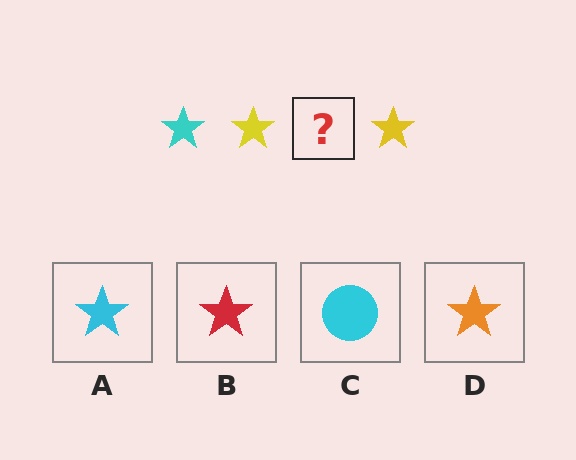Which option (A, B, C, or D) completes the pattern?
A.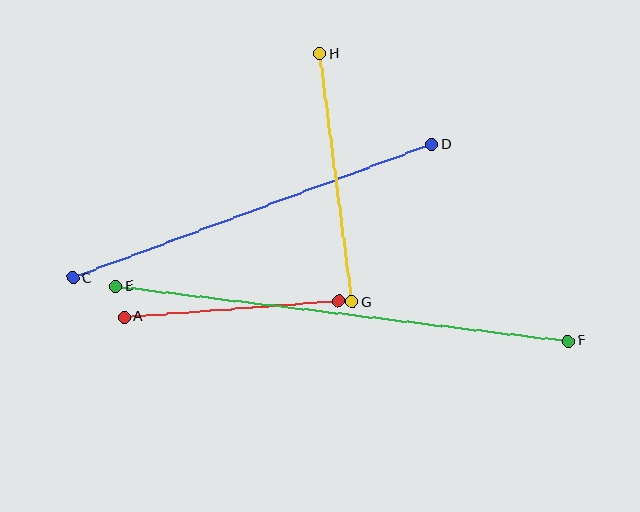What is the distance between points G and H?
The distance is approximately 250 pixels.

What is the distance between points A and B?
The distance is approximately 216 pixels.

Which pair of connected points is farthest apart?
Points E and F are farthest apart.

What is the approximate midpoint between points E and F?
The midpoint is at approximately (342, 314) pixels.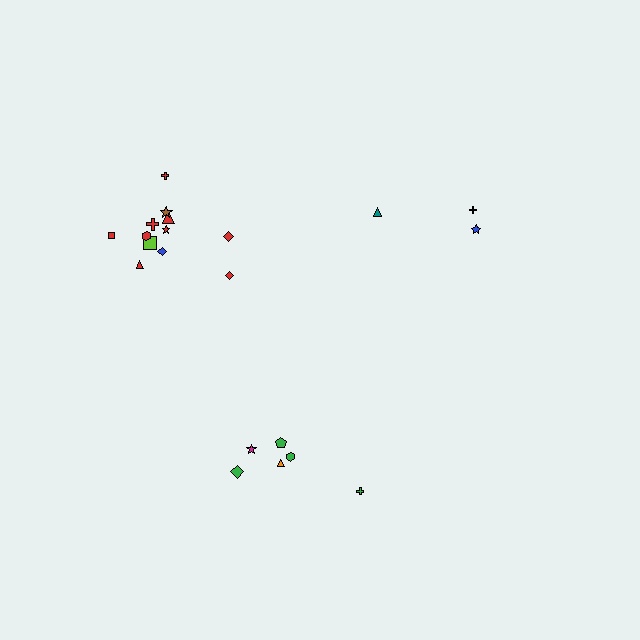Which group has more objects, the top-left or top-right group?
The top-left group.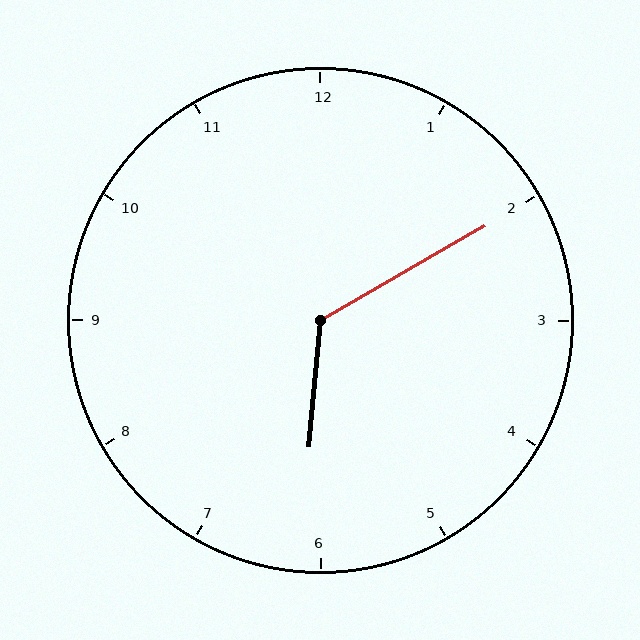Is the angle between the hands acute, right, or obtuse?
It is obtuse.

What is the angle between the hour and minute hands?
Approximately 125 degrees.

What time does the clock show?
6:10.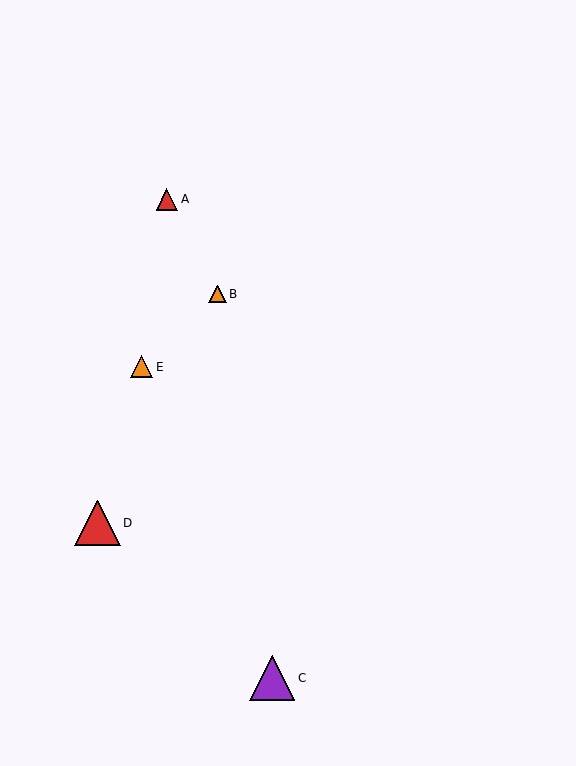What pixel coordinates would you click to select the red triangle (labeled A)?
Click at (167, 199) to select the red triangle A.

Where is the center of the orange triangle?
The center of the orange triangle is at (142, 367).